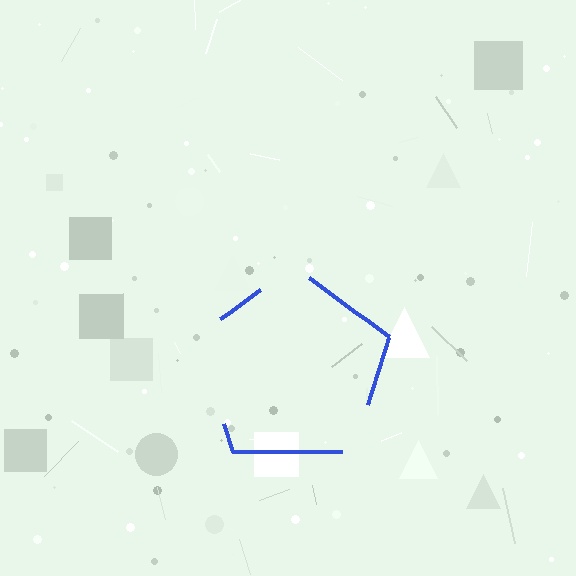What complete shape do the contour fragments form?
The contour fragments form a pentagon.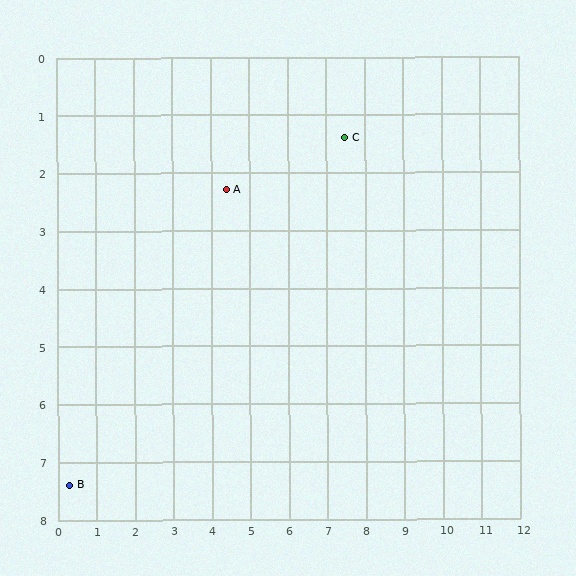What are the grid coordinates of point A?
Point A is at approximately (4.4, 2.3).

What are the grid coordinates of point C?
Point C is at approximately (7.5, 1.4).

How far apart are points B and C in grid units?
Points B and C are about 9.4 grid units apart.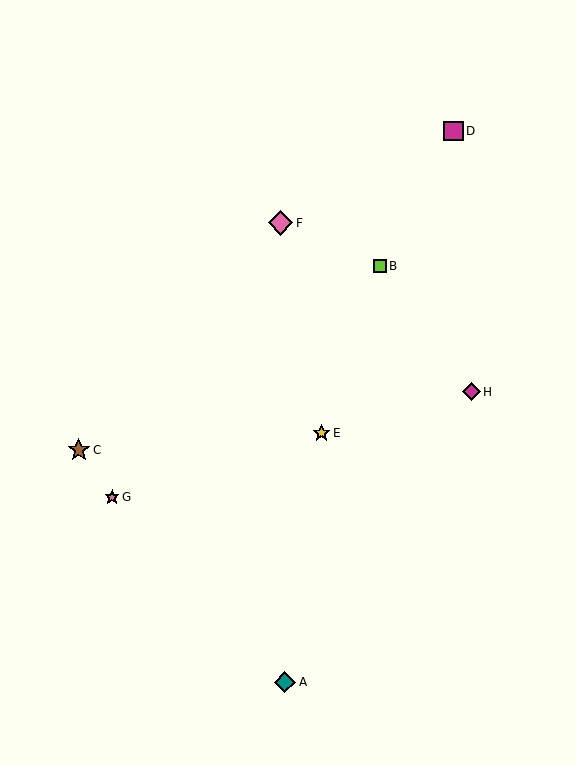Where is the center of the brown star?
The center of the brown star is at (79, 450).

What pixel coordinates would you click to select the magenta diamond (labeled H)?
Click at (472, 392) to select the magenta diamond H.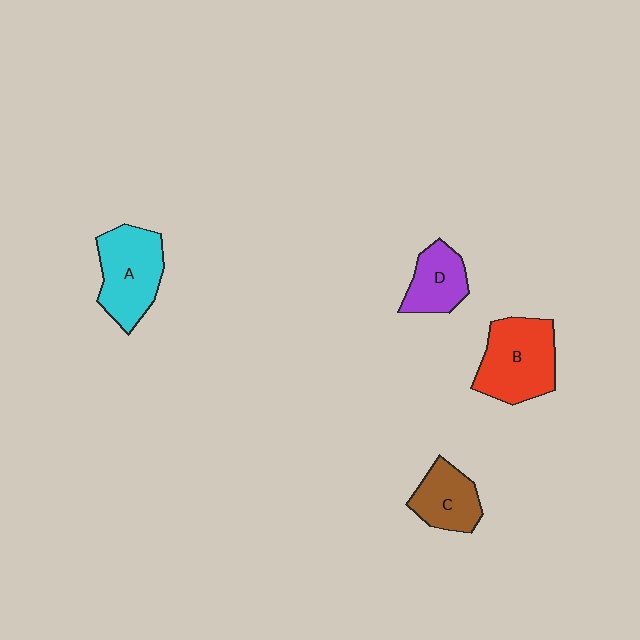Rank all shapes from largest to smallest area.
From largest to smallest: B (red), A (cyan), C (brown), D (purple).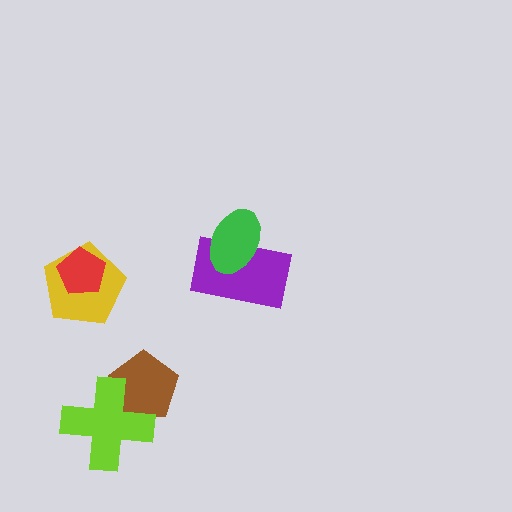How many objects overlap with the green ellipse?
1 object overlaps with the green ellipse.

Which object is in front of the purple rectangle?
The green ellipse is in front of the purple rectangle.